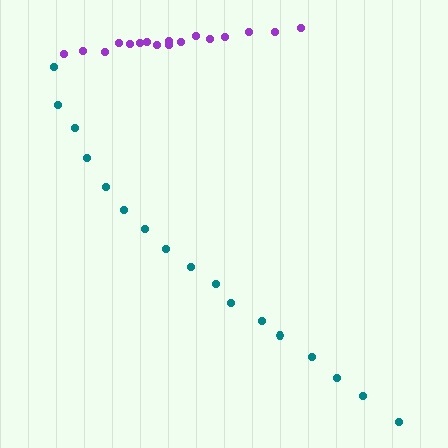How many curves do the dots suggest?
There are 2 distinct paths.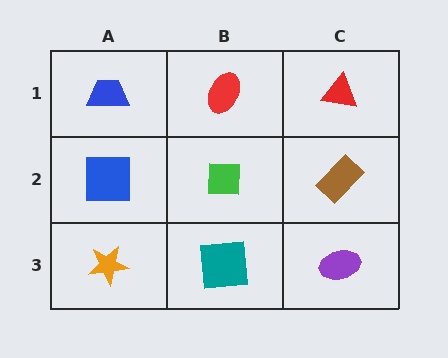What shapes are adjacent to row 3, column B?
A green square (row 2, column B), an orange star (row 3, column A), a purple ellipse (row 3, column C).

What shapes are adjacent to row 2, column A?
A blue trapezoid (row 1, column A), an orange star (row 3, column A), a green square (row 2, column B).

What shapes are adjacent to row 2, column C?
A red triangle (row 1, column C), a purple ellipse (row 3, column C), a green square (row 2, column B).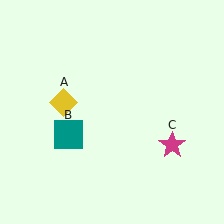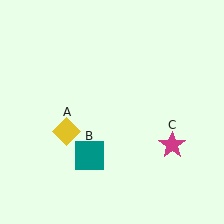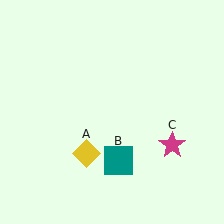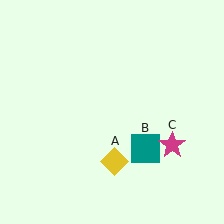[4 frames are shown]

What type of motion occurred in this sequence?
The yellow diamond (object A), teal square (object B) rotated counterclockwise around the center of the scene.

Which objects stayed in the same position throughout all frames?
Magenta star (object C) remained stationary.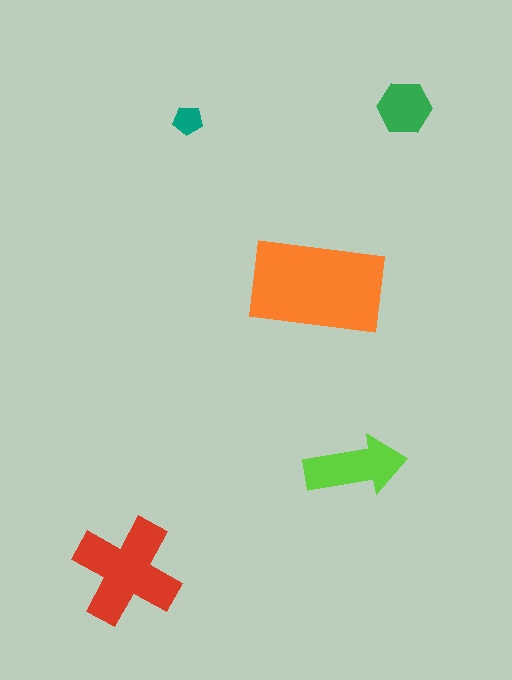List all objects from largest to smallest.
The orange rectangle, the red cross, the lime arrow, the green hexagon, the teal pentagon.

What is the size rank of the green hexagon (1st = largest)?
4th.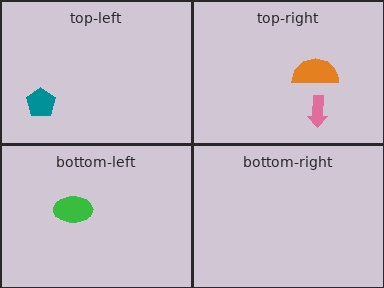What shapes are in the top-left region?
The teal pentagon.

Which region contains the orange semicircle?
The top-right region.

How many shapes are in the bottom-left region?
1.